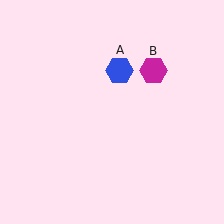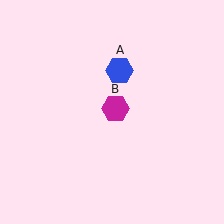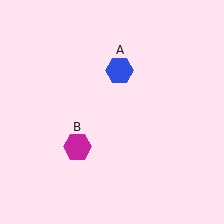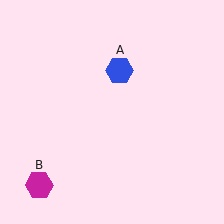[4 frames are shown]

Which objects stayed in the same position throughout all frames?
Blue hexagon (object A) remained stationary.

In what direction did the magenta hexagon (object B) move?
The magenta hexagon (object B) moved down and to the left.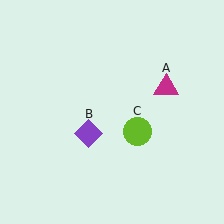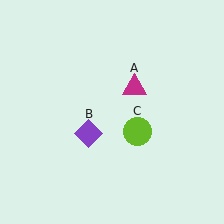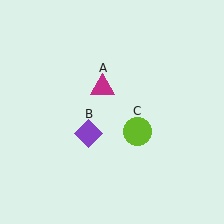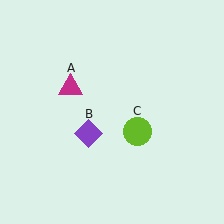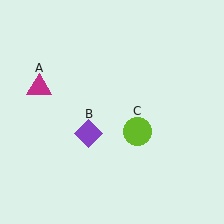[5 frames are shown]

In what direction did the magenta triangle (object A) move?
The magenta triangle (object A) moved left.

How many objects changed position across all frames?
1 object changed position: magenta triangle (object A).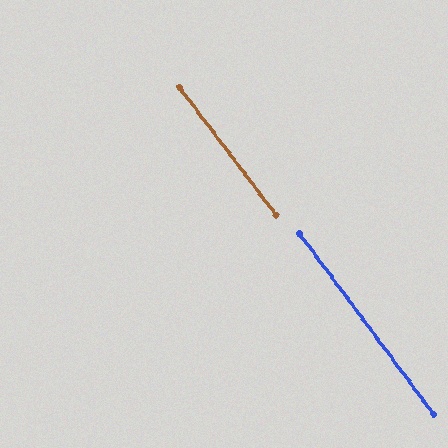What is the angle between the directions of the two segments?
Approximately 0 degrees.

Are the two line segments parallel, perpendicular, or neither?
Parallel — their directions differ by only 0.2°.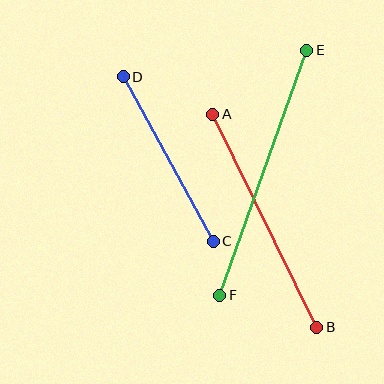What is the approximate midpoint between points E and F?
The midpoint is at approximately (263, 173) pixels.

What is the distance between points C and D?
The distance is approximately 188 pixels.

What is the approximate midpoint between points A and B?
The midpoint is at approximately (265, 221) pixels.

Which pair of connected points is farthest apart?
Points E and F are farthest apart.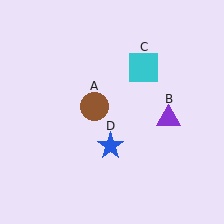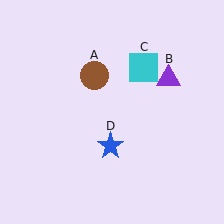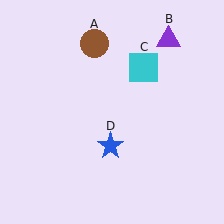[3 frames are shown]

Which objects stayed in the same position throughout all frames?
Cyan square (object C) and blue star (object D) remained stationary.